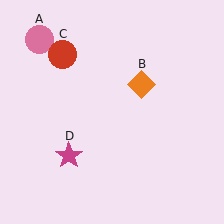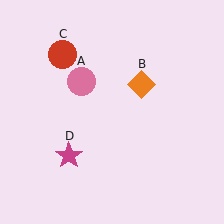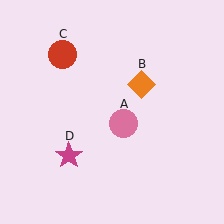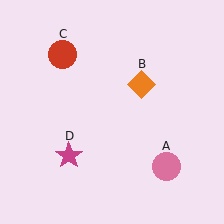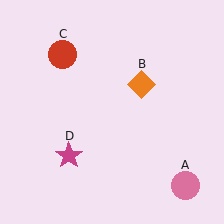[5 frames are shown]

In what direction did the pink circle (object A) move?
The pink circle (object A) moved down and to the right.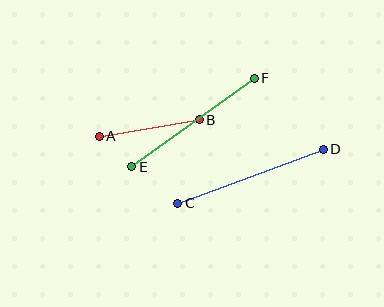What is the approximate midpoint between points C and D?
The midpoint is at approximately (251, 176) pixels.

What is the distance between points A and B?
The distance is approximately 101 pixels.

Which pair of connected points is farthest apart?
Points C and D are farthest apart.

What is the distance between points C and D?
The distance is approximately 155 pixels.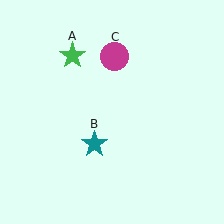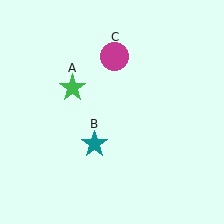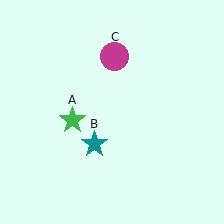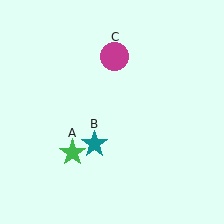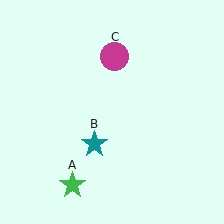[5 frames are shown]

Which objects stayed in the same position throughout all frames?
Teal star (object B) and magenta circle (object C) remained stationary.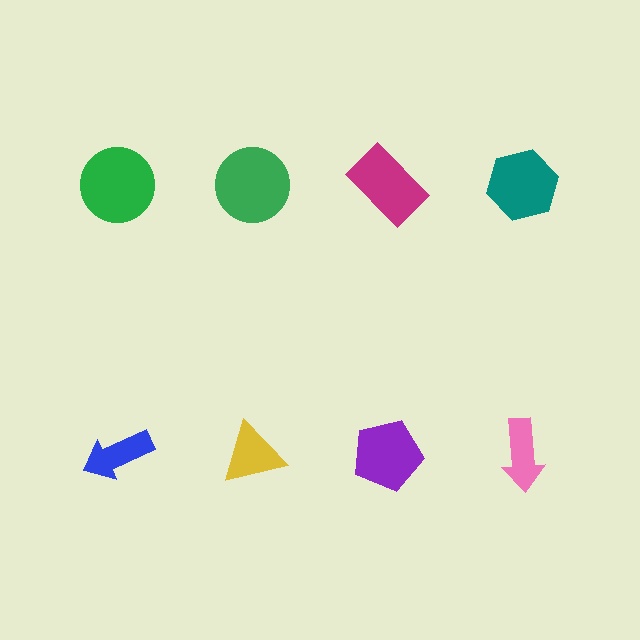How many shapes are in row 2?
4 shapes.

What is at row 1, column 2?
A green circle.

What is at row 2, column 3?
A purple pentagon.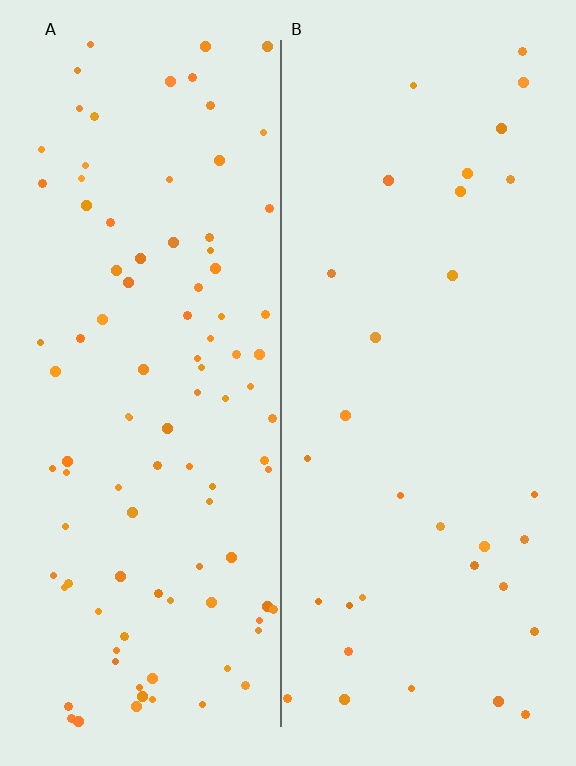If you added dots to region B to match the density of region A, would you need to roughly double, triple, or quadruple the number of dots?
Approximately triple.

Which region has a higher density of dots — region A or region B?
A (the left).